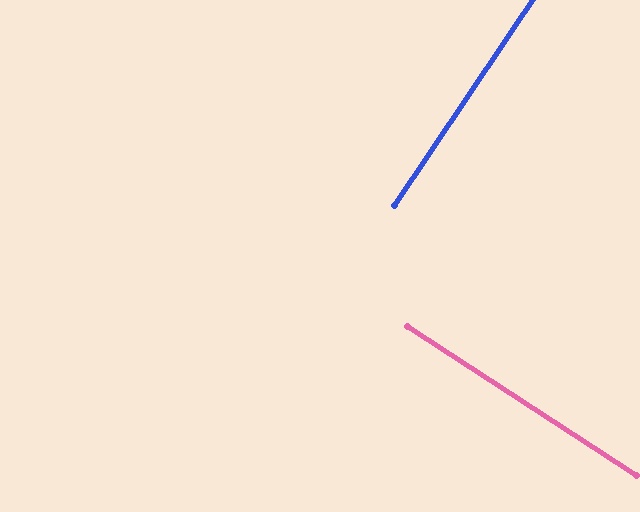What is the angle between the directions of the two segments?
Approximately 89 degrees.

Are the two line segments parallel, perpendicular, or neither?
Perpendicular — they meet at approximately 89°.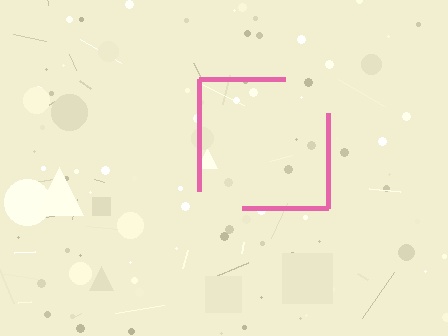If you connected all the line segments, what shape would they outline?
They would outline a square.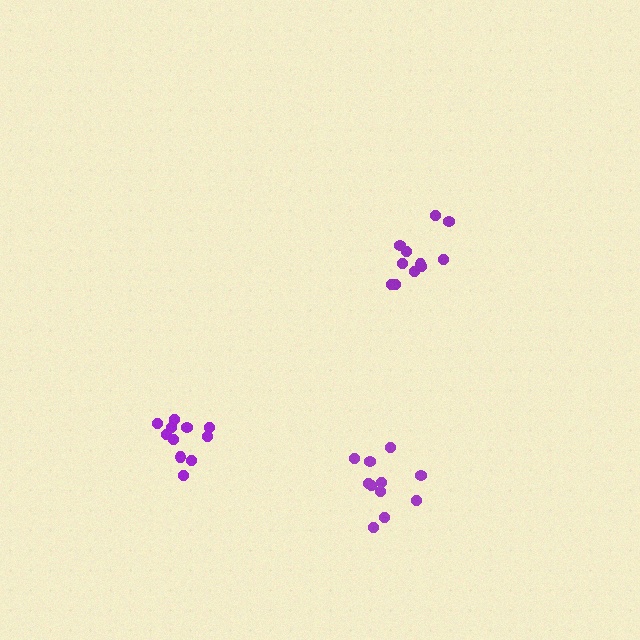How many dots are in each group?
Group 1: 11 dots, Group 2: 11 dots, Group 3: 11 dots (33 total).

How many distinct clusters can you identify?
There are 3 distinct clusters.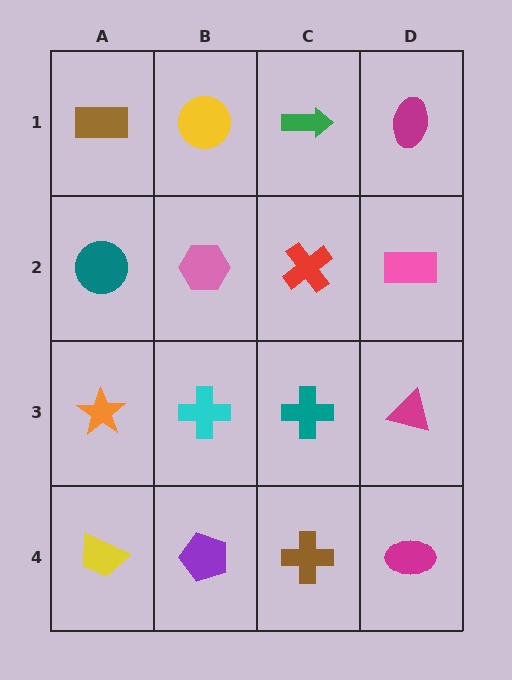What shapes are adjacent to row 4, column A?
An orange star (row 3, column A), a purple pentagon (row 4, column B).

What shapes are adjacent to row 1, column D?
A pink rectangle (row 2, column D), a green arrow (row 1, column C).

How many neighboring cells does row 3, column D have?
3.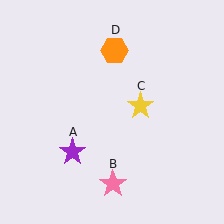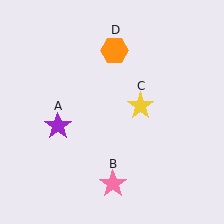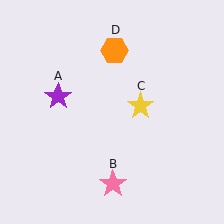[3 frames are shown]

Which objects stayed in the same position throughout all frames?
Pink star (object B) and yellow star (object C) and orange hexagon (object D) remained stationary.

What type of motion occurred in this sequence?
The purple star (object A) rotated clockwise around the center of the scene.